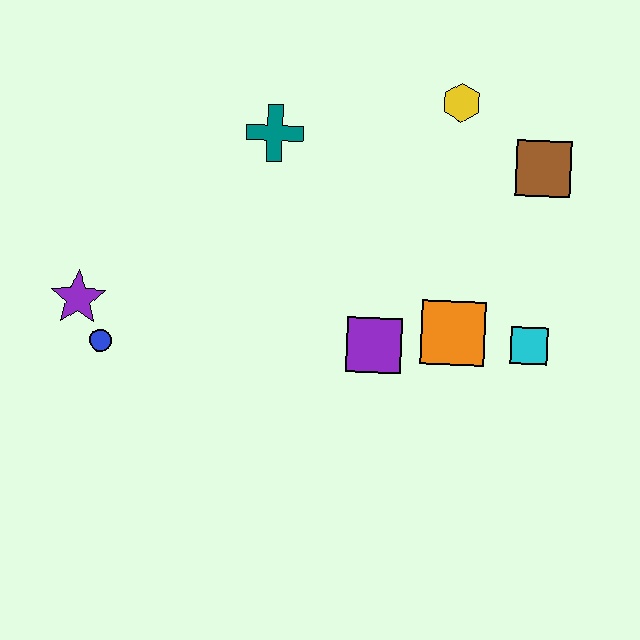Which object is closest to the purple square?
The orange square is closest to the purple square.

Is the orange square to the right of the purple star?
Yes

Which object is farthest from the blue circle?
The brown square is farthest from the blue circle.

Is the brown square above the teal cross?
No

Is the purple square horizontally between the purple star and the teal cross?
No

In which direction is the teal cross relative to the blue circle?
The teal cross is above the blue circle.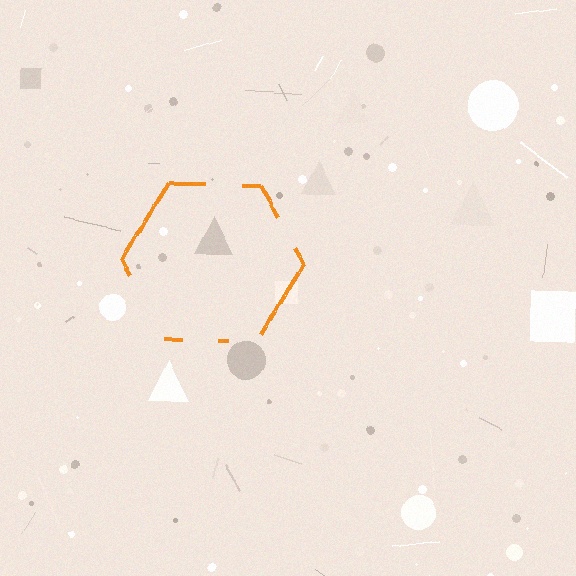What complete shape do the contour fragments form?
The contour fragments form a hexagon.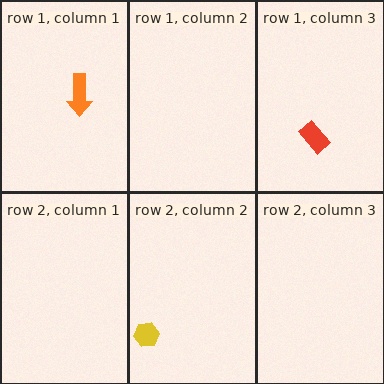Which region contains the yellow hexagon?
The row 2, column 2 region.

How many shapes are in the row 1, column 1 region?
1.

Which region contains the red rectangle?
The row 1, column 3 region.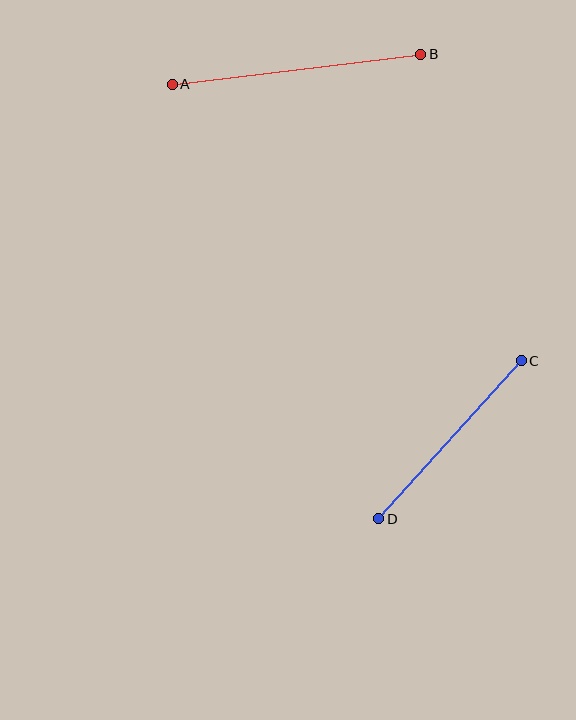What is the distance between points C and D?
The distance is approximately 213 pixels.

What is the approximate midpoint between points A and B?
The midpoint is at approximately (297, 69) pixels.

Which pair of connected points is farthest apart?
Points A and B are farthest apart.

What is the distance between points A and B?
The distance is approximately 250 pixels.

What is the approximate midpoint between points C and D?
The midpoint is at approximately (450, 440) pixels.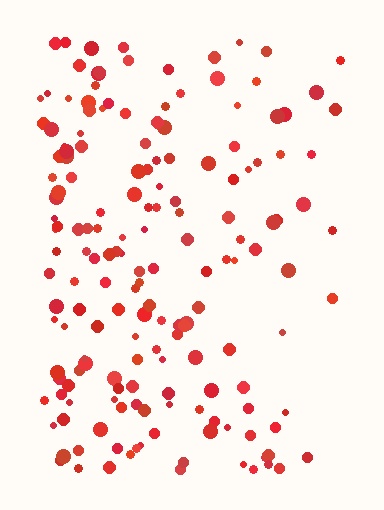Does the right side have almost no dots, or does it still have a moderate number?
Still a moderate number, just noticeably fewer than the left.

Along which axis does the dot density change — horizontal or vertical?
Horizontal.